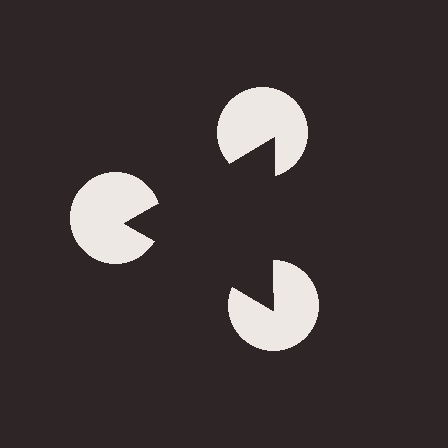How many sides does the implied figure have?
3 sides.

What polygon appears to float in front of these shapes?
An illusory triangle — its edges are inferred from the aligned wedge cuts in the pac-man discs, not physically drawn.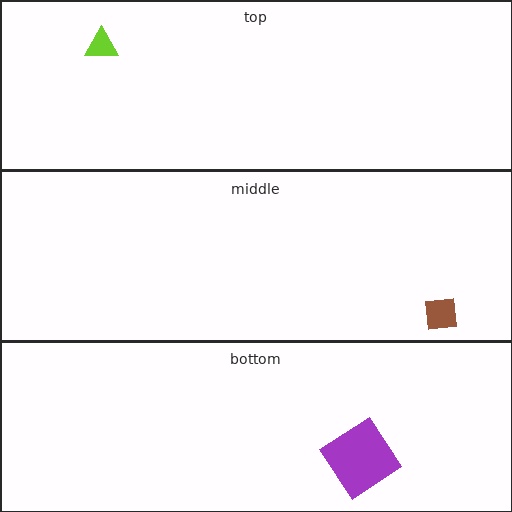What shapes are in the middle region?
The brown square.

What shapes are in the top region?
The lime triangle.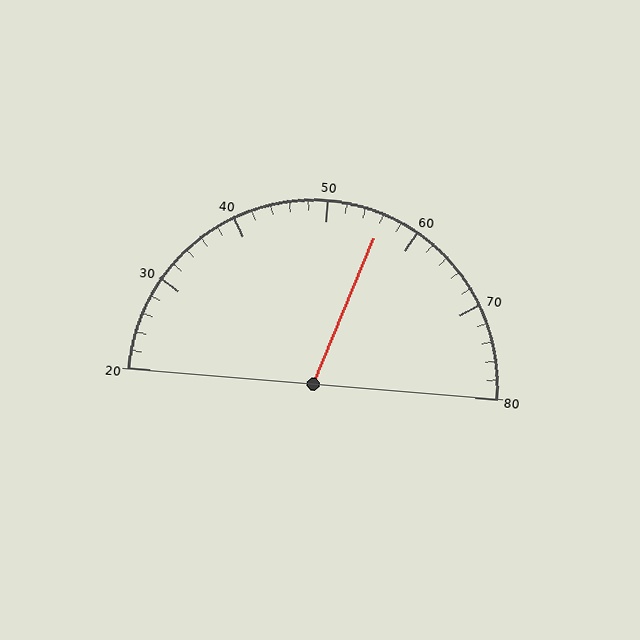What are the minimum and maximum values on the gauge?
The gauge ranges from 20 to 80.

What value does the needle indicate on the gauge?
The needle indicates approximately 56.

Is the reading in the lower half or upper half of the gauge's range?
The reading is in the upper half of the range (20 to 80).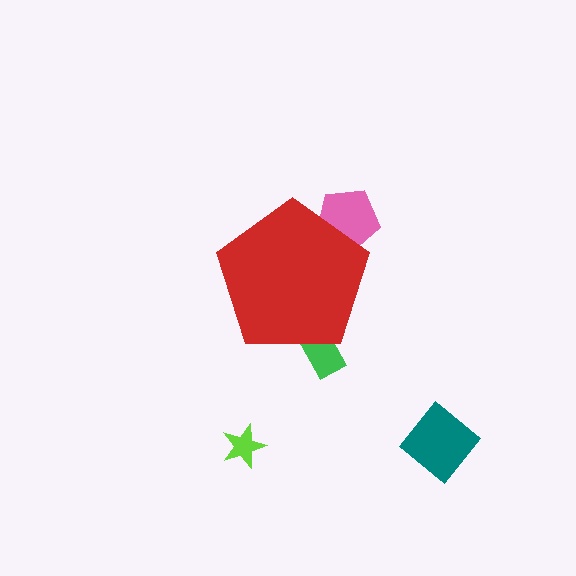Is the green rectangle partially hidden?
Yes, the green rectangle is partially hidden behind the red pentagon.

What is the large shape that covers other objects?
A red pentagon.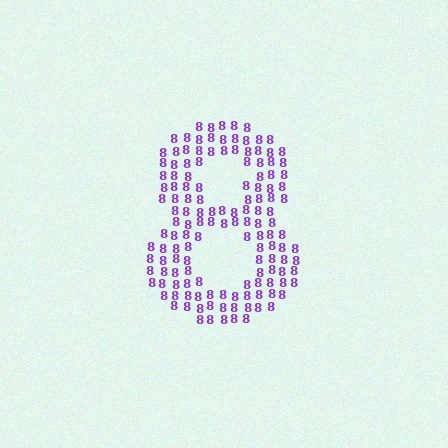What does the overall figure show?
The overall figure shows the digit 8.